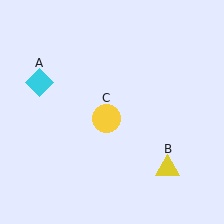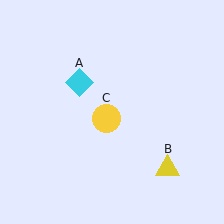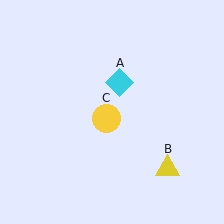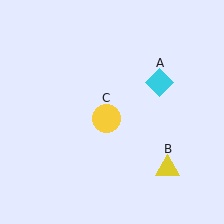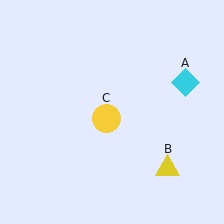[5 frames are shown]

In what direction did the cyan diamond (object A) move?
The cyan diamond (object A) moved right.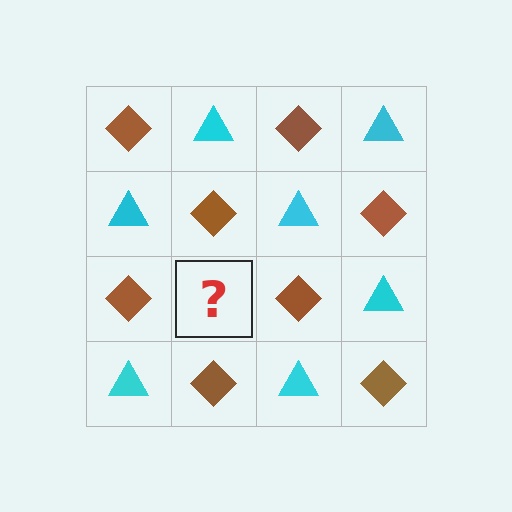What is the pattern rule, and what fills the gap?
The rule is that it alternates brown diamond and cyan triangle in a checkerboard pattern. The gap should be filled with a cyan triangle.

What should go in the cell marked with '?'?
The missing cell should contain a cyan triangle.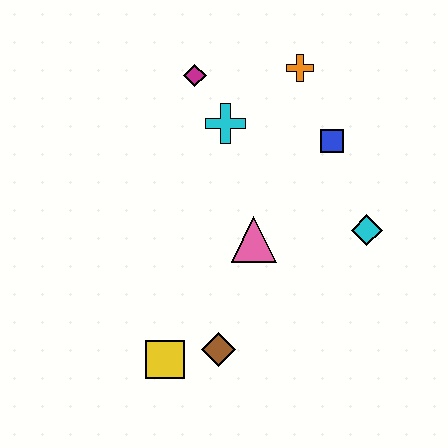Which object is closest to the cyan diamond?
The blue square is closest to the cyan diamond.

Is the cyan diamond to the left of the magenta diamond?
No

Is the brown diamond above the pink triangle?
No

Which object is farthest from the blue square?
The yellow square is farthest from the blue square.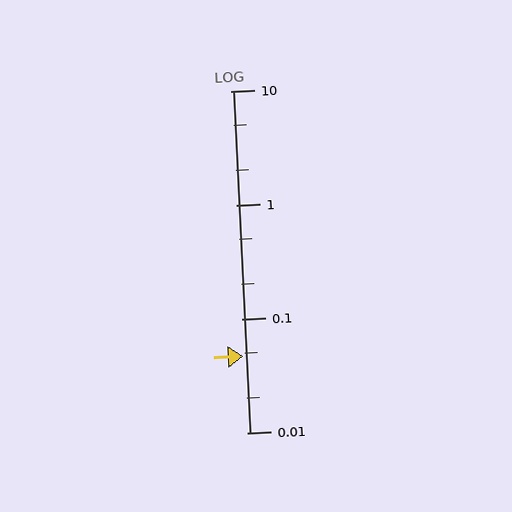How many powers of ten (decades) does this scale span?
The scale spans 3 decades, from 0.01 to 10.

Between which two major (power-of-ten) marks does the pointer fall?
The pointer is between 0.01 and 0.1.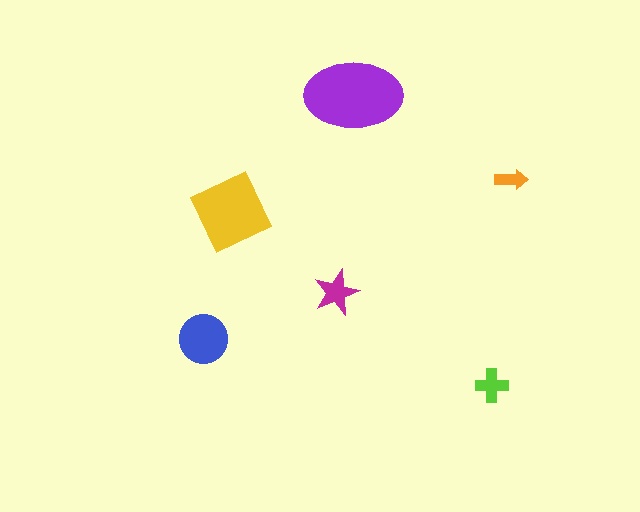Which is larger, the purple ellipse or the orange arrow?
The purple ellipse.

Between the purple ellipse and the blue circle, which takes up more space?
The purple ellipse.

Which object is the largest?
The purple ellipse.